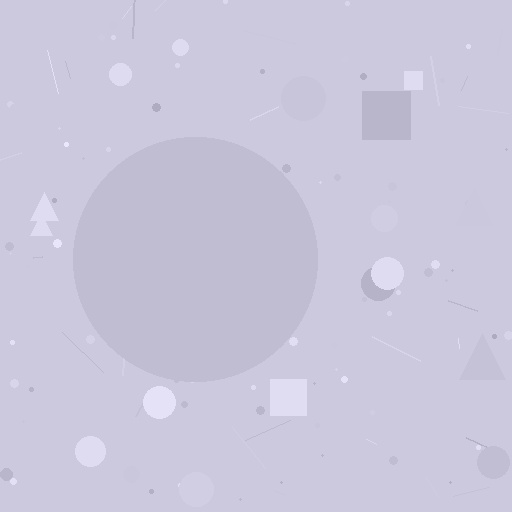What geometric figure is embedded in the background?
A circle is embedded in the background.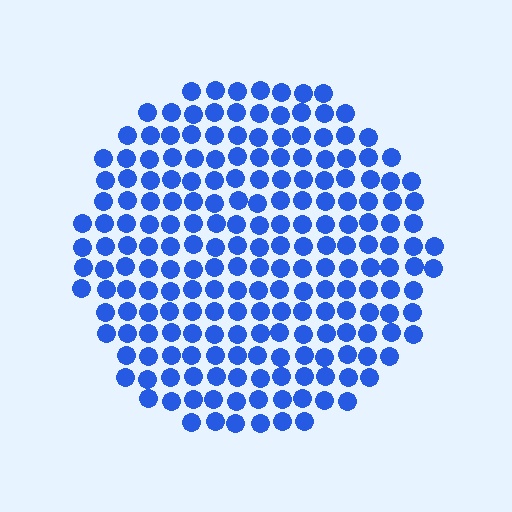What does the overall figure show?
The overall figure shows a circle.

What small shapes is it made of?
It is made of small circles.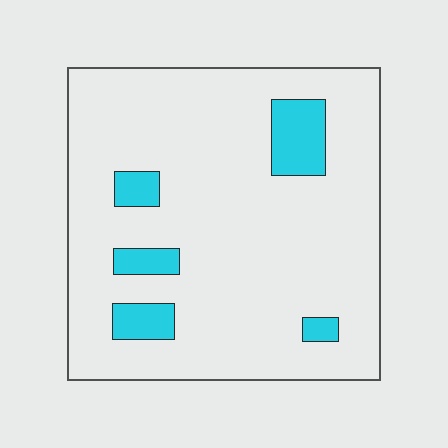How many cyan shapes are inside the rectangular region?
5.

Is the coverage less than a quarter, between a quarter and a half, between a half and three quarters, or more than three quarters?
Less than a quarter.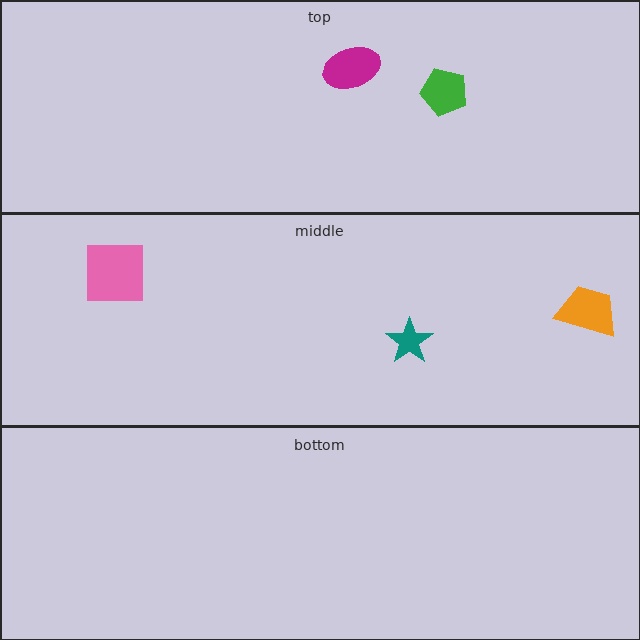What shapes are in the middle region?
The pink square, the orange trapezoid, the teal star.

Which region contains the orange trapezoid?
The middle region.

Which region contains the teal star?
The middle region.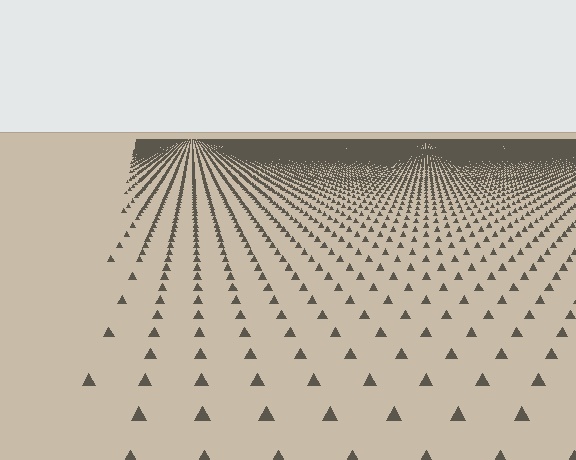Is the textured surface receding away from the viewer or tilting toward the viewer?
The surface is receding away from the viewer. Texture elements get smaller and denser toward the top.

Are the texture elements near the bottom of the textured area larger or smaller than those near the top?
Larger. Near the bottom, elements are closer to the viewer and appear at a bigger on-screen size.